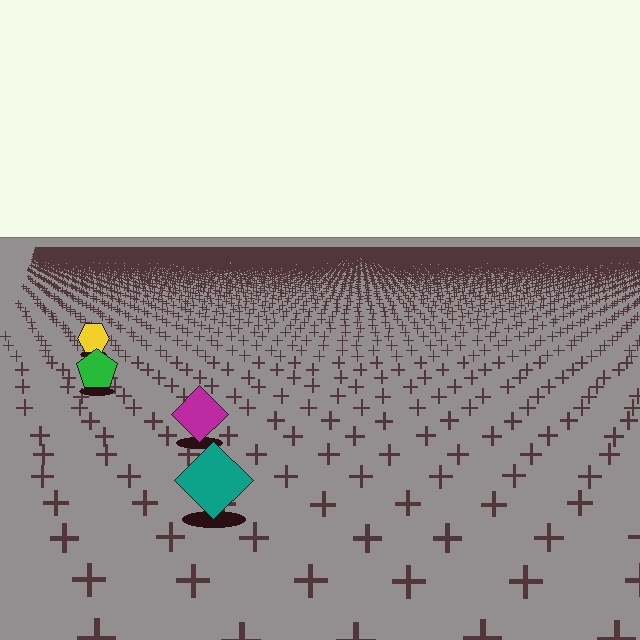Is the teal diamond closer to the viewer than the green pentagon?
Yes. The teal diamond is closer — you can tell from the texture gradient: the ground texture is coarser near it.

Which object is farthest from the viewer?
The yellow hexagon is farthest from the viewer. It appears smaller and the ground texture around it is denser.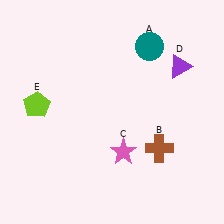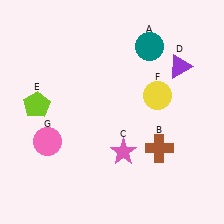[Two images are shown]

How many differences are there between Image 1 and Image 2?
There are 2 differences between the two images.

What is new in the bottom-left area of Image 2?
A pink circle (G) was added in the bottom-left area of Image 2.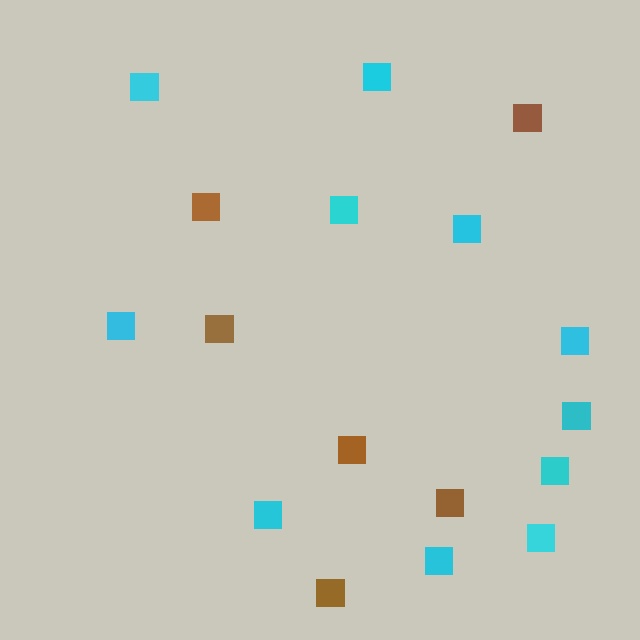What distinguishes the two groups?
There are 2 groups: one group of cyan squares (11) and one group of brown squares (6).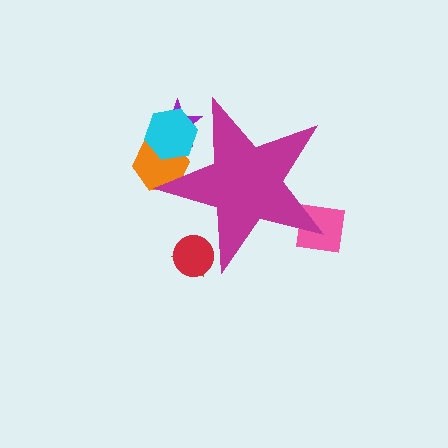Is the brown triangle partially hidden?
Yes, the brown triangle is partially hidden behind the magenta star.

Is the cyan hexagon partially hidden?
Yes, the cyan hexagon is partially hidden behind the magenta star.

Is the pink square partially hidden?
Yes, the pink square is partially hidden behind the magenta star.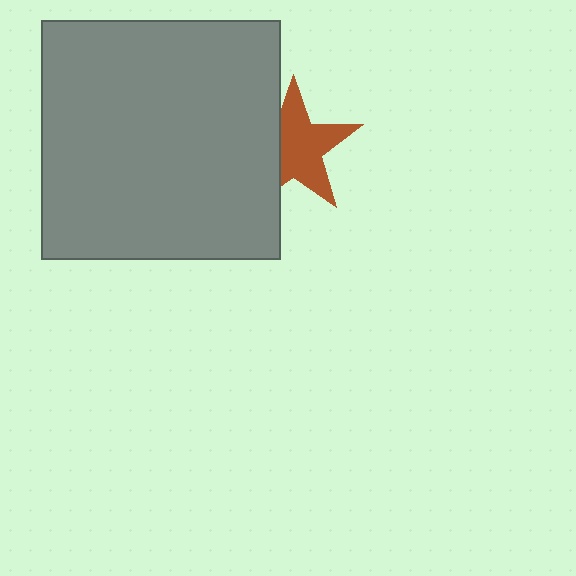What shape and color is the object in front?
The object in front is a gray square.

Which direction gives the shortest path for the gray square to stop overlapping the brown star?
Moving left gives the shortest separation.